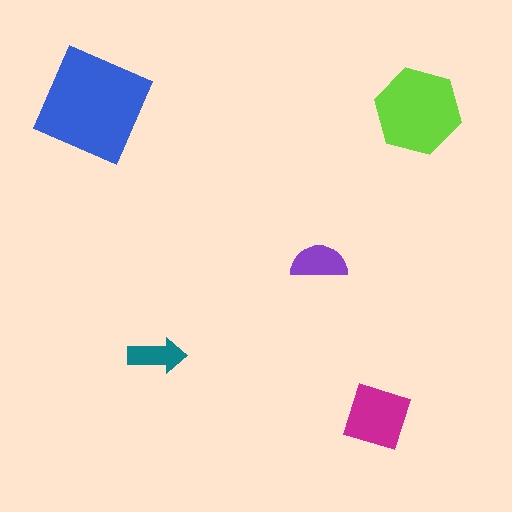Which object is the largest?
The blue square.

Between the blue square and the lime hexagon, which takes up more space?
The blue square.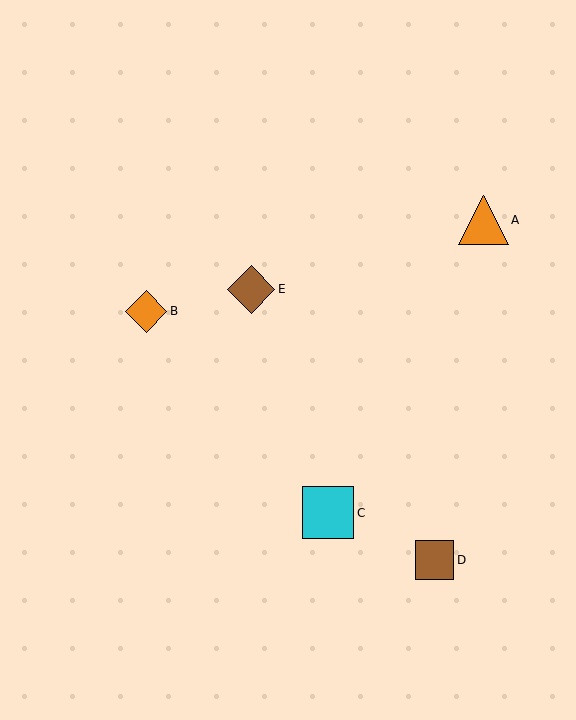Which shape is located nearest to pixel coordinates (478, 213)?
The orange triangle (labeled A) at (484, 220) is nearest to that location.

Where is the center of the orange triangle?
The center of the orange triangle is at (484, 220).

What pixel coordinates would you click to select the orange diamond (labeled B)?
Click at (146, 311) to select the orange diamond B.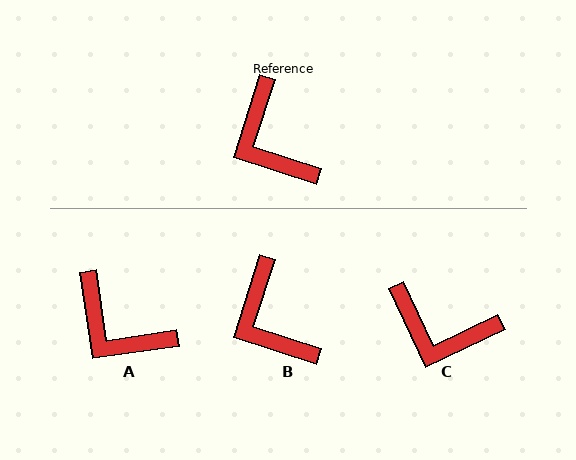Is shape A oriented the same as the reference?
No, it is off by about 26 degrees.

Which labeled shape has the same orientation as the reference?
B.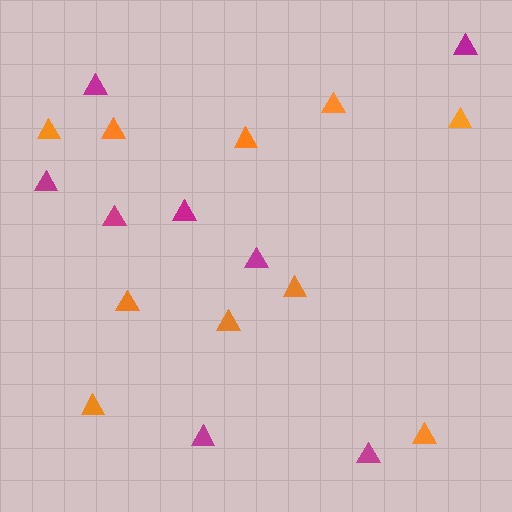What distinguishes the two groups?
There are 2 groups: one group of orange triangles (10) and one group of magenta triangles (8).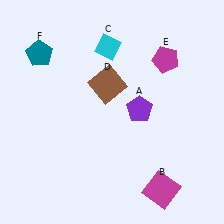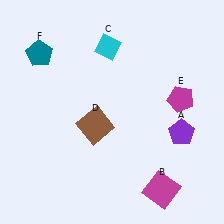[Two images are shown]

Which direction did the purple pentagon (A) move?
The purple pentagon (A) moved right.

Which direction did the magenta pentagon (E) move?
The magenta pentagon (E) moved down.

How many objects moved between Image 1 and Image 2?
3 objects moved between the two images.